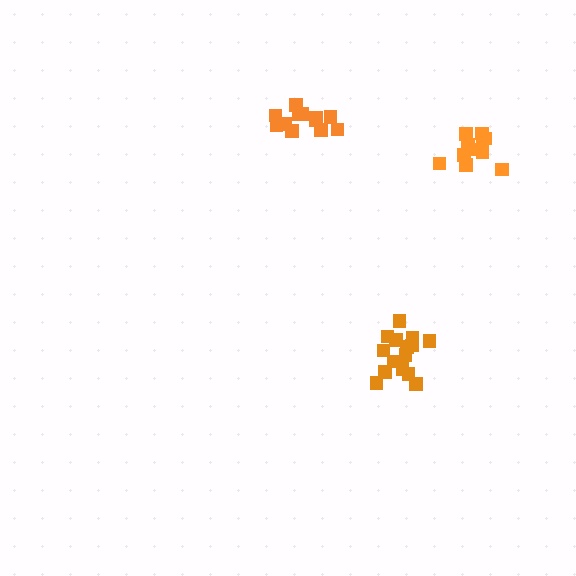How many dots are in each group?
Group 1: 12 dots, Group 2: 15 dots, Group 3: 11 dots (38 total).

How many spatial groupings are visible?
There are 3 spatial groupings.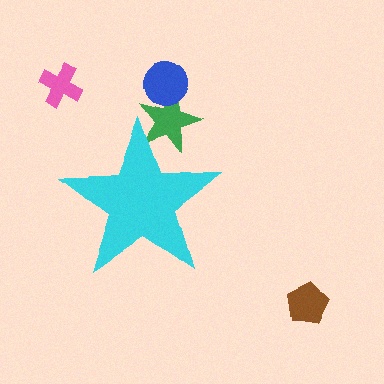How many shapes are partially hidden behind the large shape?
1 shape is partially hidden.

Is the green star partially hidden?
Yes, the green star is partially hidden behind the cyan star.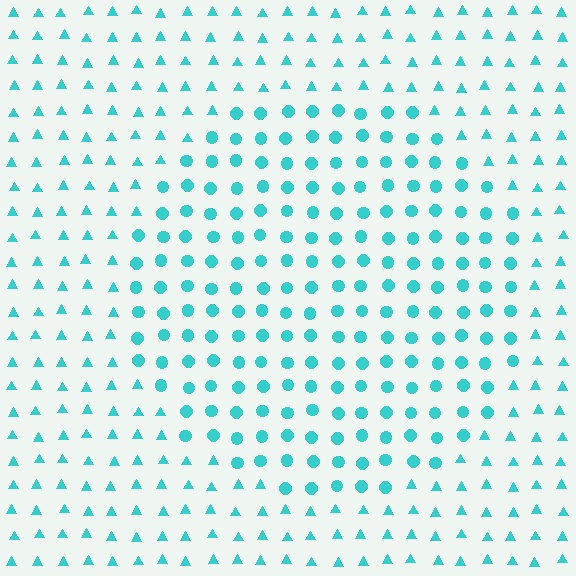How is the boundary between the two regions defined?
The boundary is defined by a change in element shape: circles inside vs. triangles outside. All elements share the same color and spacing.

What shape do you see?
I see a circle.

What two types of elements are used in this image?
The image uses circles inside the circle region and triangles outside it.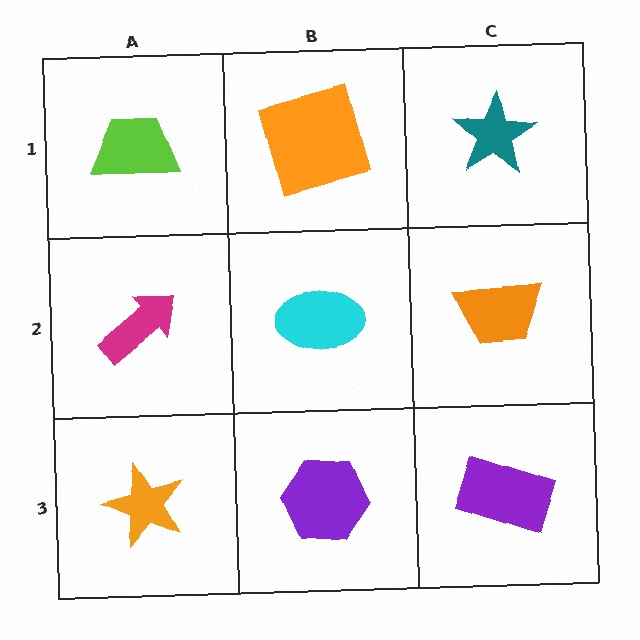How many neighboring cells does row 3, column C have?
2.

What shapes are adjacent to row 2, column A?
A lime trapezoid (row 1, column A), an orange star (row 3, column A), a cyan ellipse (row 2, column B).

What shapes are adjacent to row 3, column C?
An orange trapezoid (row 2, column C), a purple hexagon (row 3, column B).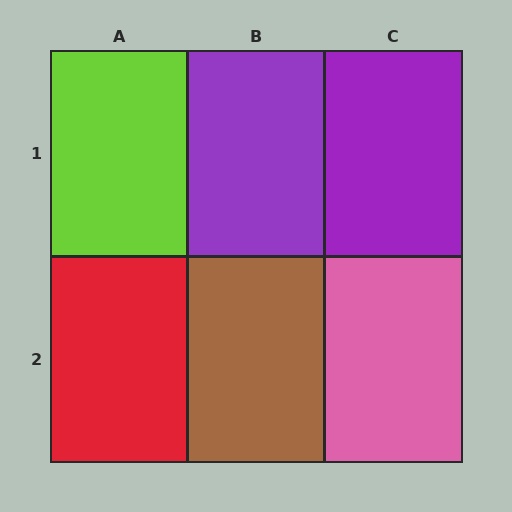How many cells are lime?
1 cell is lime.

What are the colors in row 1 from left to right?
Lime, purple, purple.